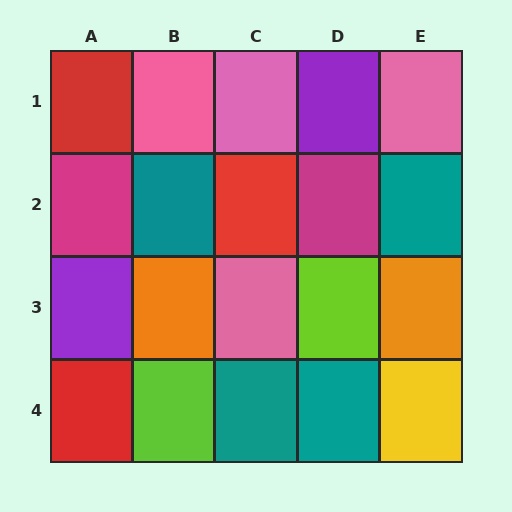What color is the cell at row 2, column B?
Teal.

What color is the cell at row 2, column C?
Red.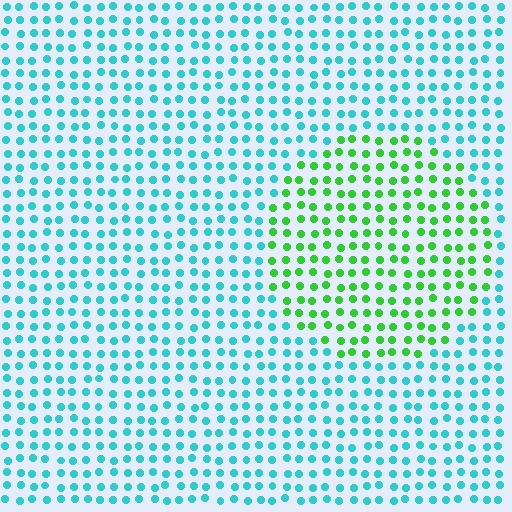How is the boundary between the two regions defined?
The boundary is defined purely by a slight shift in hue (about 59 degrees). Spacing, size, and orientation are identical on both sides.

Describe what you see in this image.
The image is filled with small cyan elements in a uniform arrangement. A circle-shaped region is visible where the elements are tinted to a slightly different hue, forming a subtle color boundary.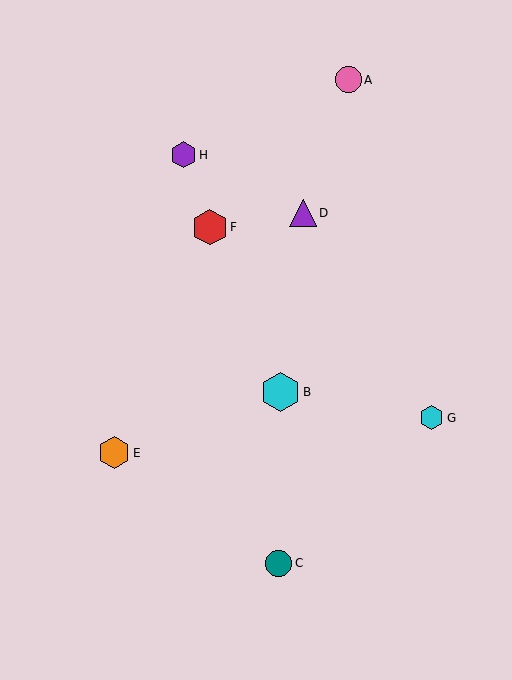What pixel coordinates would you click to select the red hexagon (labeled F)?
Click at (210, 227) to select the red hexagon F.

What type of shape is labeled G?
Shape G is a cyan hexagon.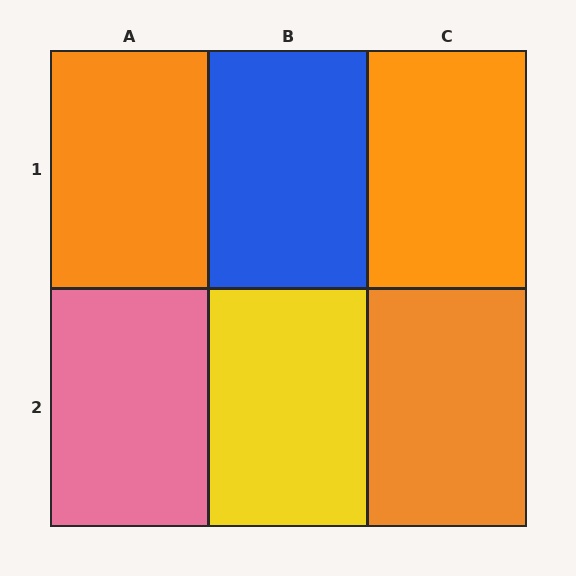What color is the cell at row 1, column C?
Orange.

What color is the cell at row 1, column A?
Orange.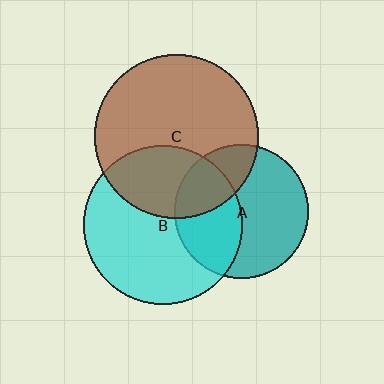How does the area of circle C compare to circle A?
Approximately 1.5 times.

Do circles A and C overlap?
Yes.